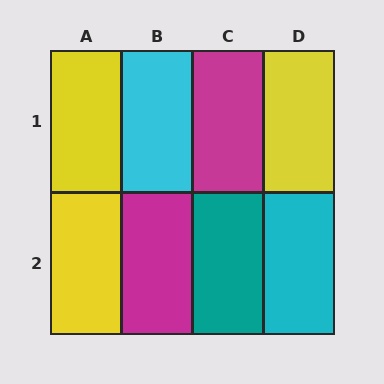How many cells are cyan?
2 cells are cyan.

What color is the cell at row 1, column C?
Magenta.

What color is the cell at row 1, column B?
Cyan.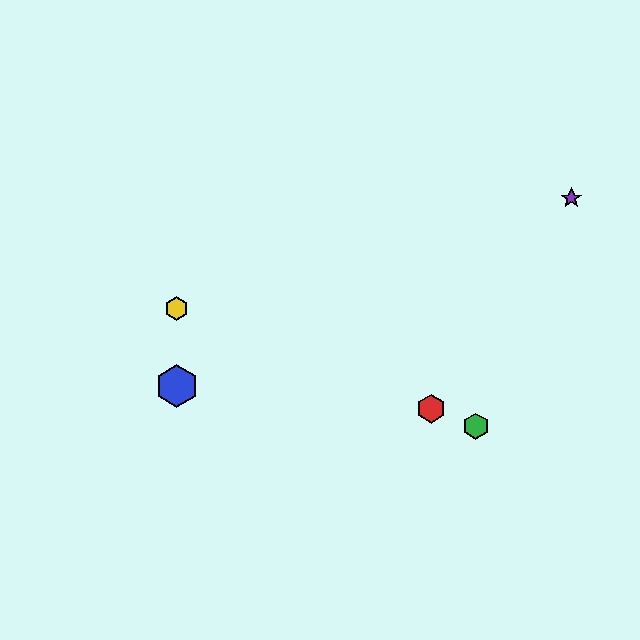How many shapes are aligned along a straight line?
3 shapes (the red hexagon, the green hexagon, the yellow hexagon) are aligned along a straight line.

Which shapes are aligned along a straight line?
The red hexagon, the green hexagon, the yellow hexagon are aligned along a straight line.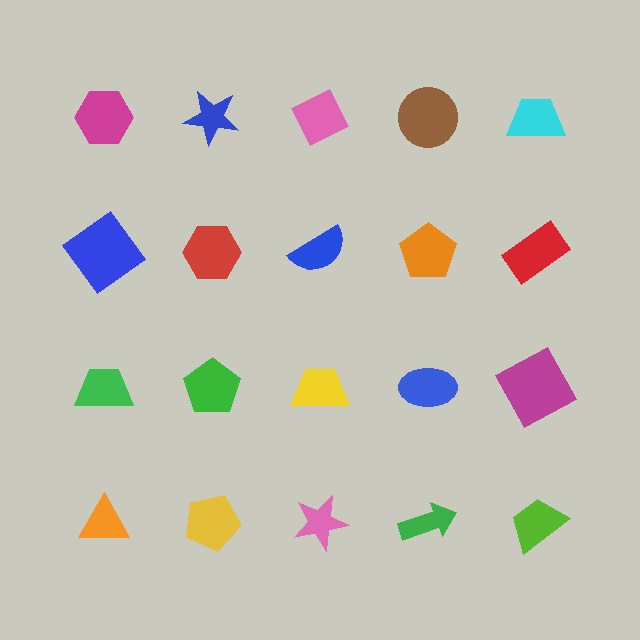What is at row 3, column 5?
A magenta square.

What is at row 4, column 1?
An orange triangle.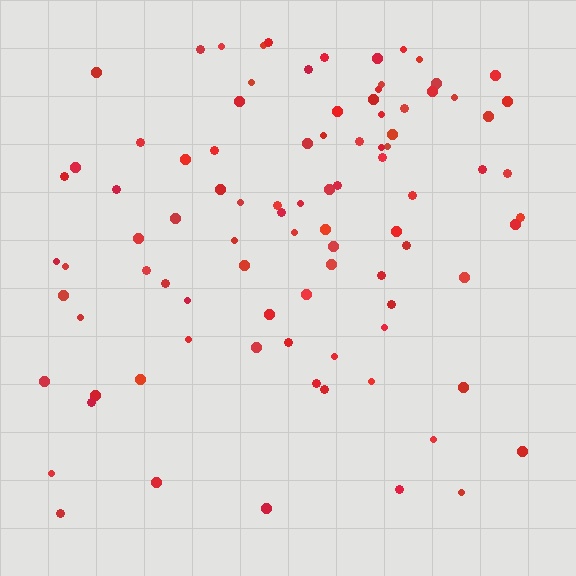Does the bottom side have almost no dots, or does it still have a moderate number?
Still a moderate number, just noticeably fewer than the top.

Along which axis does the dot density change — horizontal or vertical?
Vertical.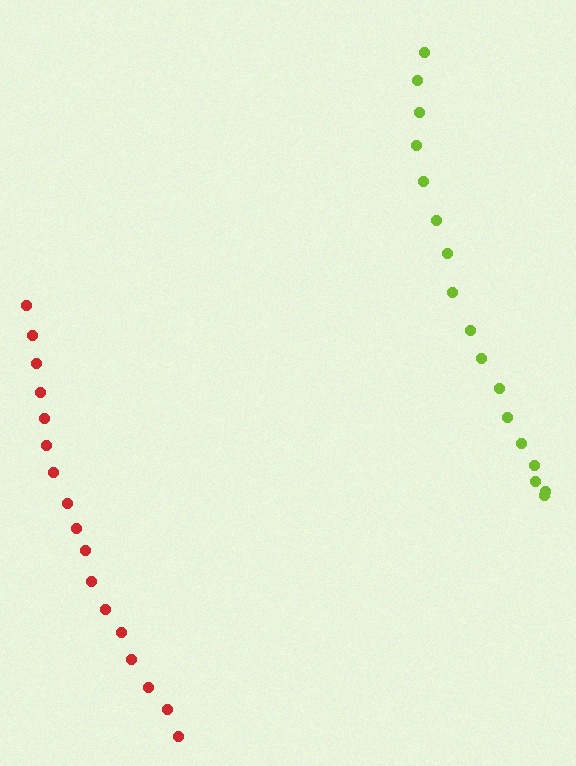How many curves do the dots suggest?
There are 2 distinct paths.